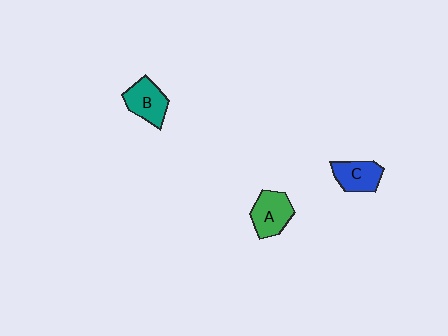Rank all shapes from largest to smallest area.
From largest to smallest: A (green), B (teal), C (blue).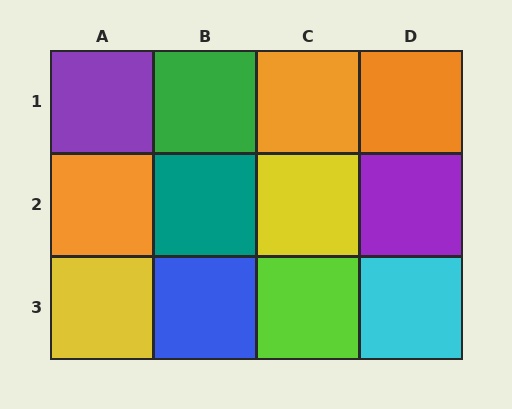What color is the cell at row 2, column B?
Teal.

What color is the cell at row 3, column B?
Blue.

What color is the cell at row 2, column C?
Yellow.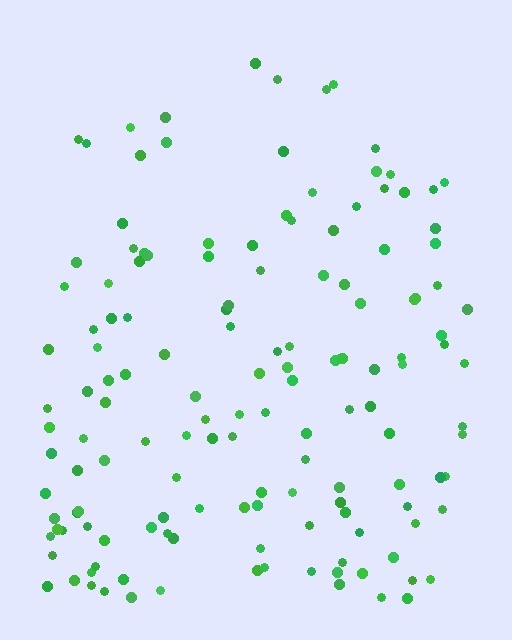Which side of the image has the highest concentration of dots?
The bottom.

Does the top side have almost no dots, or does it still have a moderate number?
Still a moderate number, just noticeably fewer than the bottom.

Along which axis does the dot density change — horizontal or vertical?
Vertical.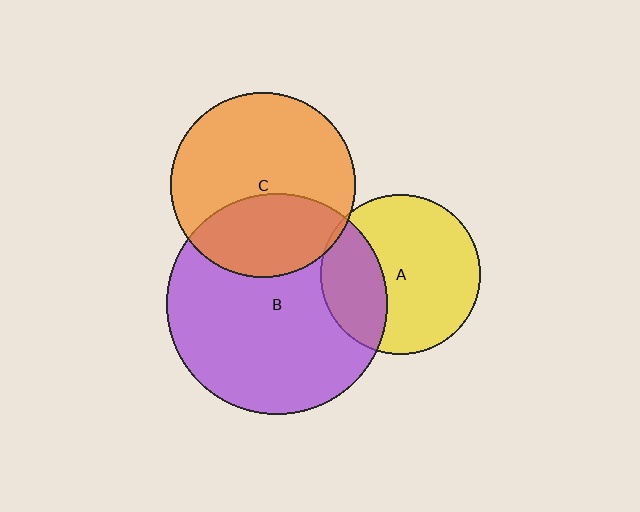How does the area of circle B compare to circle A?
Approximately 1.9 times.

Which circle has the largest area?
Circle B (purple).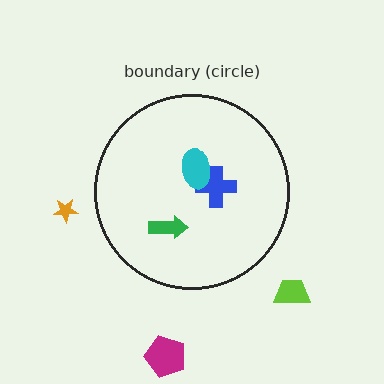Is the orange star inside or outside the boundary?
Outside.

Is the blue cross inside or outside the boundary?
Inside.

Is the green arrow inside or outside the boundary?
Inside.